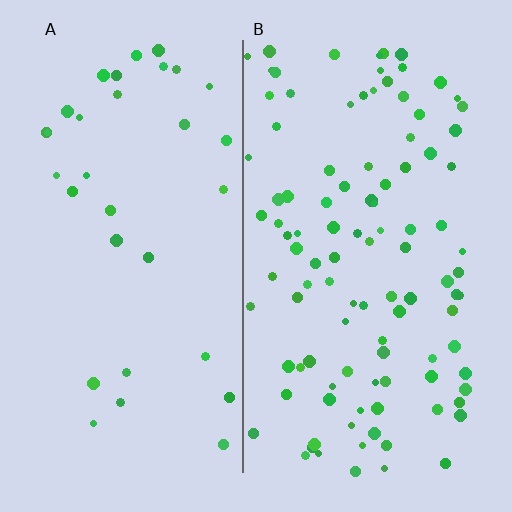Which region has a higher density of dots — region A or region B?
B (the right).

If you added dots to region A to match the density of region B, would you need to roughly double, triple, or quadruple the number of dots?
Approximately triple.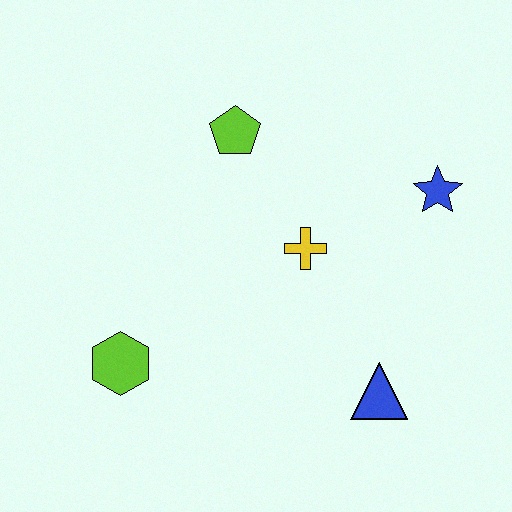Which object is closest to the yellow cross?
The lime pentagon is closest to the yellow cross.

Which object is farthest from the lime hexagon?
The blue star is farthest from the lime hexagon.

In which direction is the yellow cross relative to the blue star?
The yellow cross is to the left of the blue star.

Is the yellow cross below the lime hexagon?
No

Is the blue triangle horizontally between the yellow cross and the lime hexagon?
No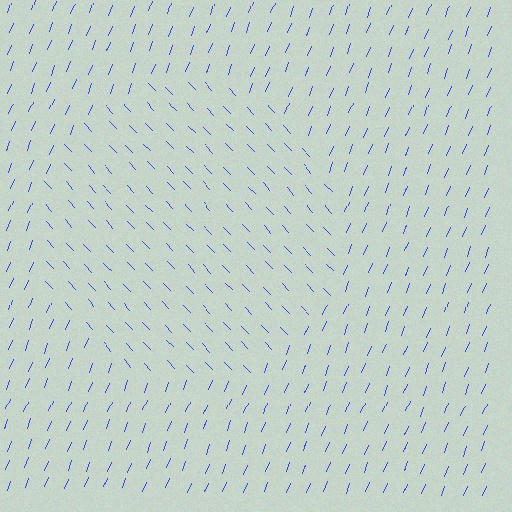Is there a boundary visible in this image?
Yes, there is a texture boundary formed by a change in line orientation.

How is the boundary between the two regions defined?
The boundary is defined purely by a change in line orientation (approximately 65 degrees difference). All lines are the same color and thickness.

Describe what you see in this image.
The image is filled with small blue line segments. A circle region in the image has lines oriented differently from the surrounding lines, creating a visible texture boundary.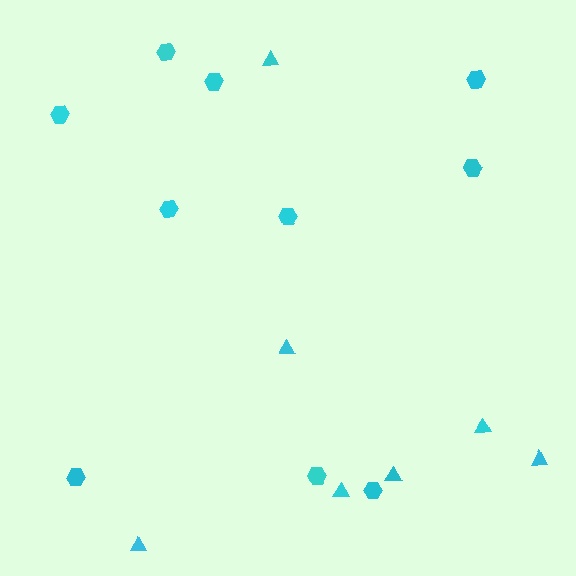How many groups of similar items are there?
There are 2 groups: one group of triangles (7) and one group of hexagons (10).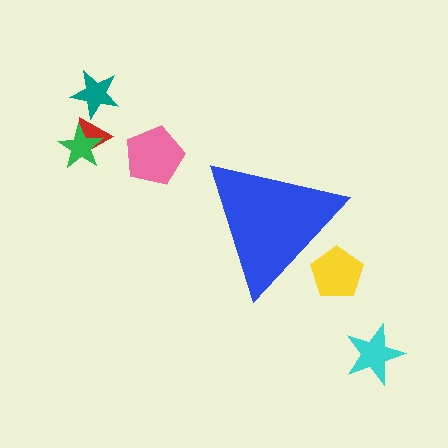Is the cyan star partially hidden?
No, the cyan star is fully visible.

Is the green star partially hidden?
No, the green star is fully visible.